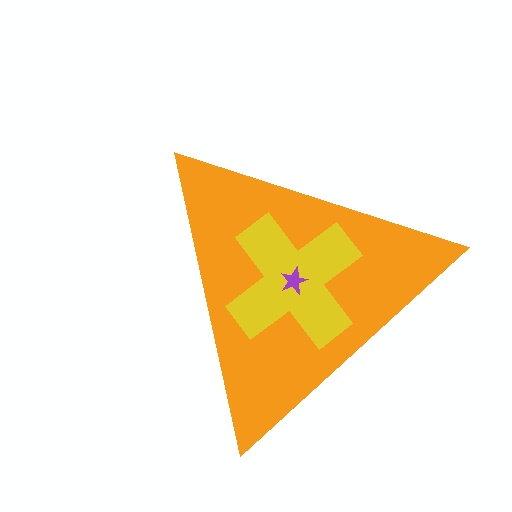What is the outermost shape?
The orange triangle.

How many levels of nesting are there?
3.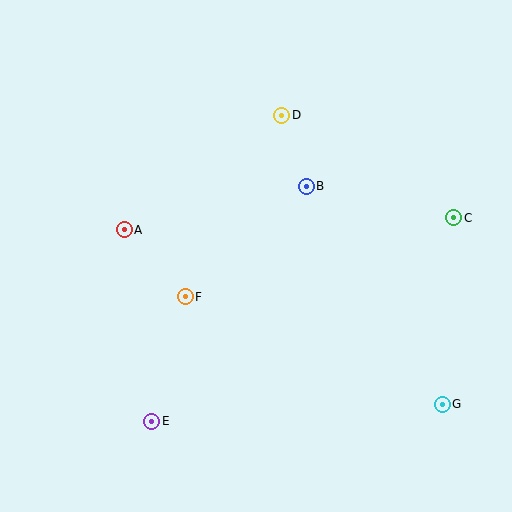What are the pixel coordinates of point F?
Point F is at (185, 297).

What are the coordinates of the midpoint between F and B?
The midpoint between F and B is at (246, 241).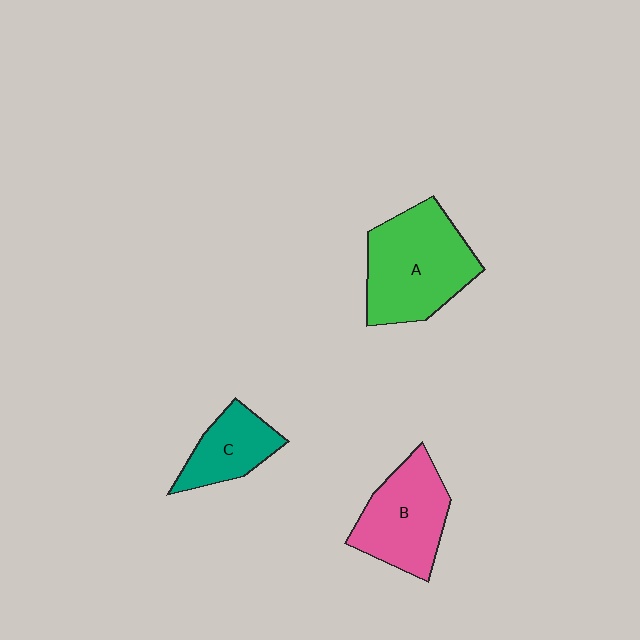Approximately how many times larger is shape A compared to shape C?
Approximately 1.9 times.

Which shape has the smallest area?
Shape C (teal).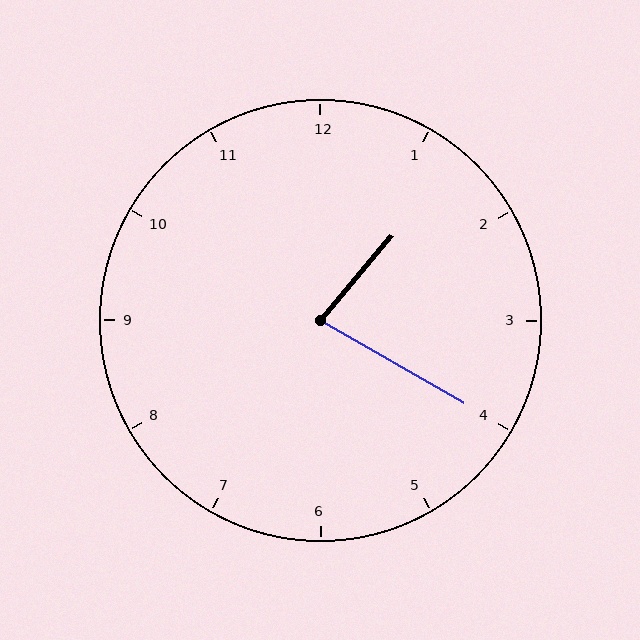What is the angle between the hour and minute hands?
Approximately 80 degrees.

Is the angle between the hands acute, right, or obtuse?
It is acute.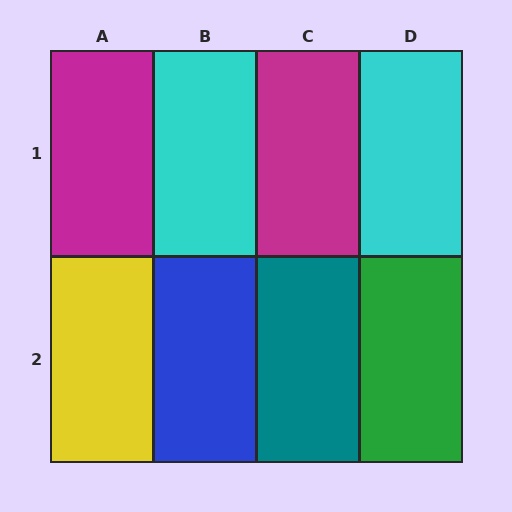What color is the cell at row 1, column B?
Cyan.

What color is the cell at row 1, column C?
Magenta.